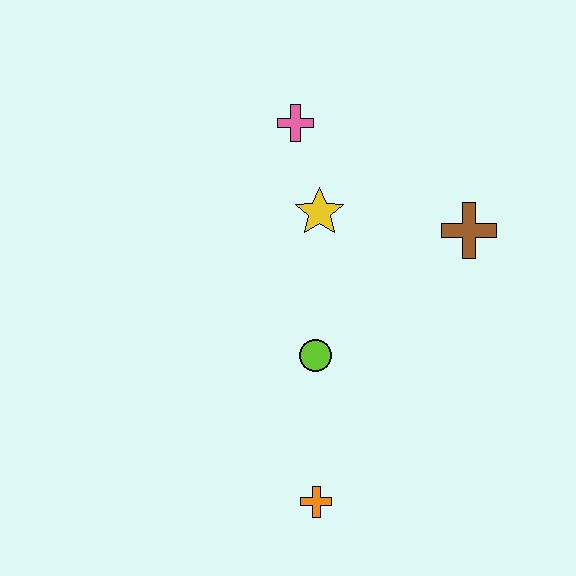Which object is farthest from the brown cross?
The orange cross is farthest from the brown cross.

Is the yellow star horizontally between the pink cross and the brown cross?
Yes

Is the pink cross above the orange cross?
Yes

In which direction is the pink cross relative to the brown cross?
The pink cross is to the left of the brown cross.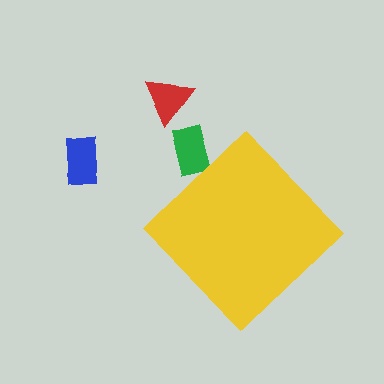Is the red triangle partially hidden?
No, the red triangle is fully visible.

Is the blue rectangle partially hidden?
No, the blue rectangle is fully visible.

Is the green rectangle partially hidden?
Yes, the green rectangle is partially hidden behind the yellow diamond.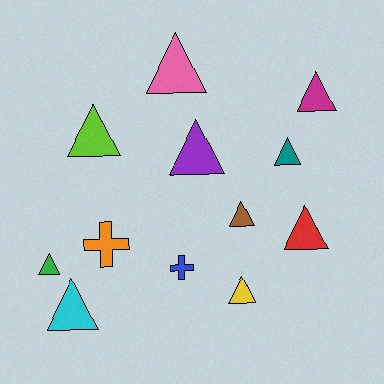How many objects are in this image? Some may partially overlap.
There are 12 objects.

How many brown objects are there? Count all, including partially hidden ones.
There is 1 brown object.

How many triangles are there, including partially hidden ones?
There are 10 triangles.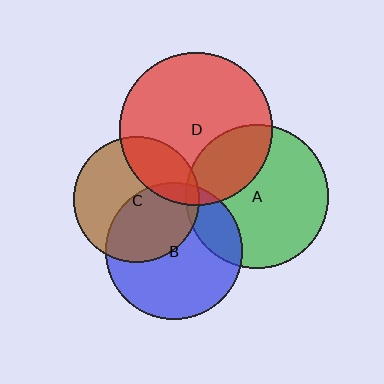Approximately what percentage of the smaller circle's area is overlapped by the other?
Approximately 30%.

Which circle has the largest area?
Circle D (red).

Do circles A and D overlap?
Yes.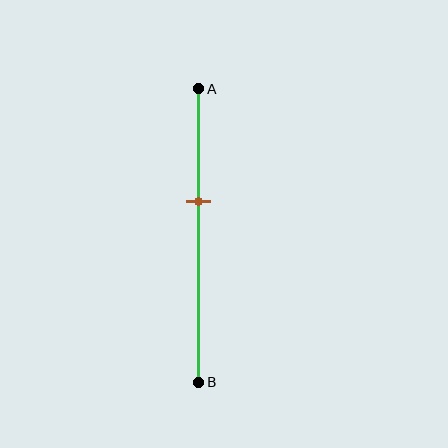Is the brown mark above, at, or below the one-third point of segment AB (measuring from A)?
The brown mark is below the one-third point of segment AB.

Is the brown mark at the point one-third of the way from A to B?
No, the mark is at about 40% from A, not at the 33% one-third point.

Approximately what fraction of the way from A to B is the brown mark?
The brown mark is approximately 40% of the way from A to B.